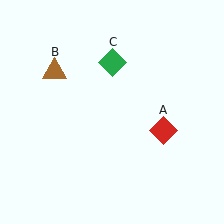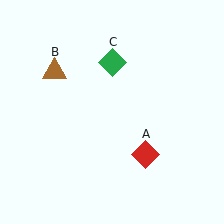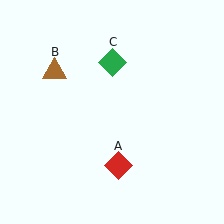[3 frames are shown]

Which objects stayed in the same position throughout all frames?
Brown triangle (object B) and green diamond (object C) remained stationary.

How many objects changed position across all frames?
1 object changed position: red diamond (object A).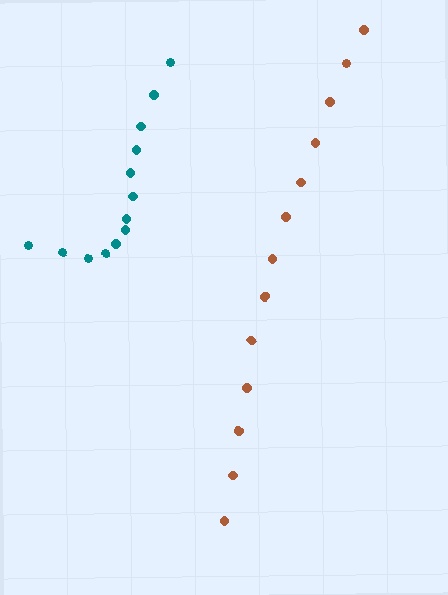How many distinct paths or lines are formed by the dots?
There are 2 distinct paths.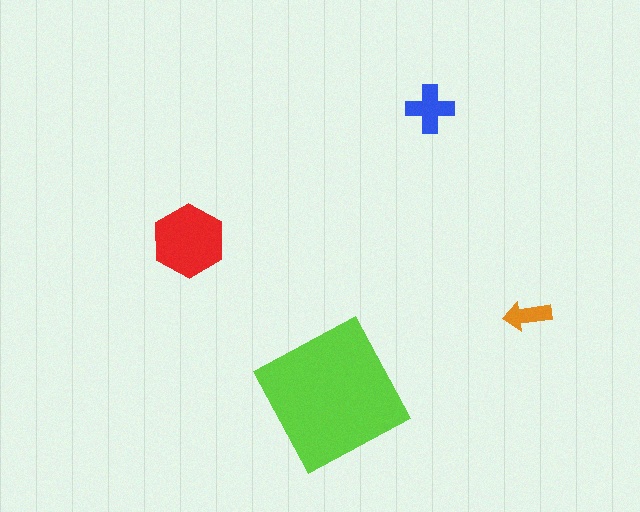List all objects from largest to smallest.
The lime square, the red hexagon, the blue cross, the orange arrow.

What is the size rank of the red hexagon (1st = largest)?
2nd.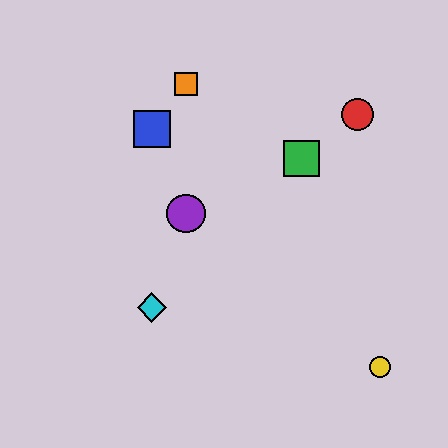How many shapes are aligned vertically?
2 shapes (the purple circle, the orange square) are aligned vertically.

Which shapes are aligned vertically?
The purple circle, the orange square are aligned vertically.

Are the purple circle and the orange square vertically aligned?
Yes, both are at x≈186.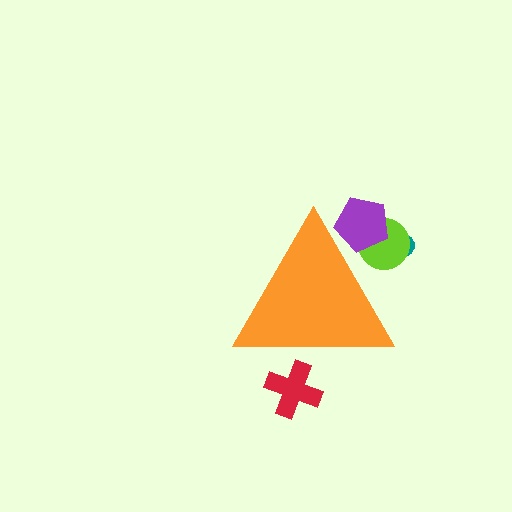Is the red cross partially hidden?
Yes, the red cross is partially hidden behind the orange triangle.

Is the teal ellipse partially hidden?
Yes, the teal ellipse is partially hidden behind the orange triangle.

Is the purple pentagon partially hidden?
Yes, the purple pentagon is partially hidden behind the orange triangle.